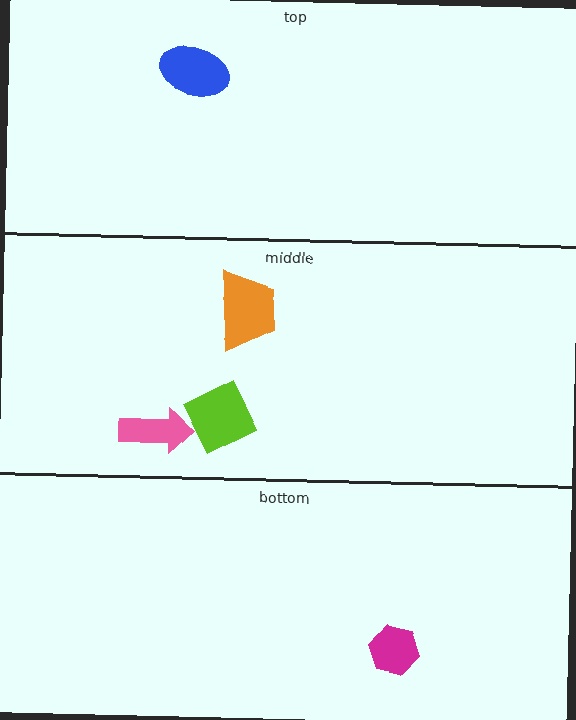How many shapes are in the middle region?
3.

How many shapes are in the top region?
1.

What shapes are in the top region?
The blue ellipse.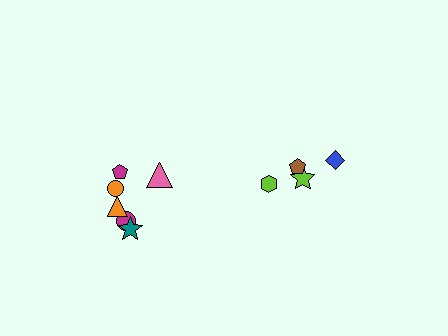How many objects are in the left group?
There are 6 objects.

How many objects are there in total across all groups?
There are 10 objects.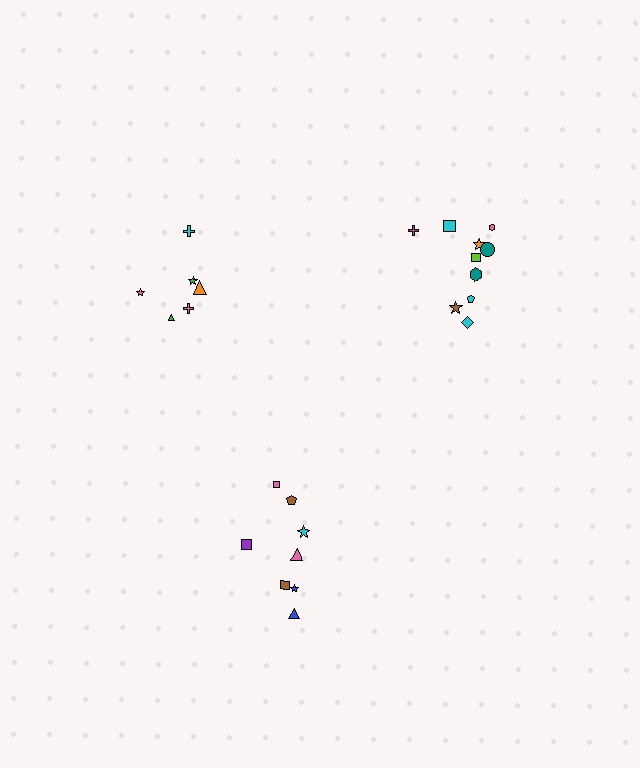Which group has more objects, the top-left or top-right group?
The top-right group.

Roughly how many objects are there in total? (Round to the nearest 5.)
Roughly 25 objects in total.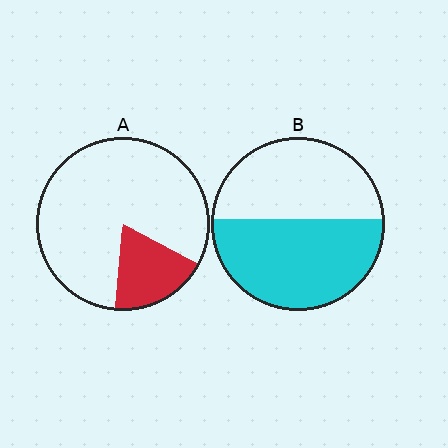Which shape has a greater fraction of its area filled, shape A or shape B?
Shape B.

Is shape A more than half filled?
No.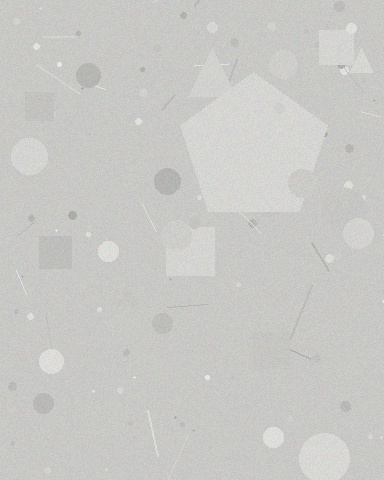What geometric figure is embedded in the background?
A pentagon is embedded in the background.